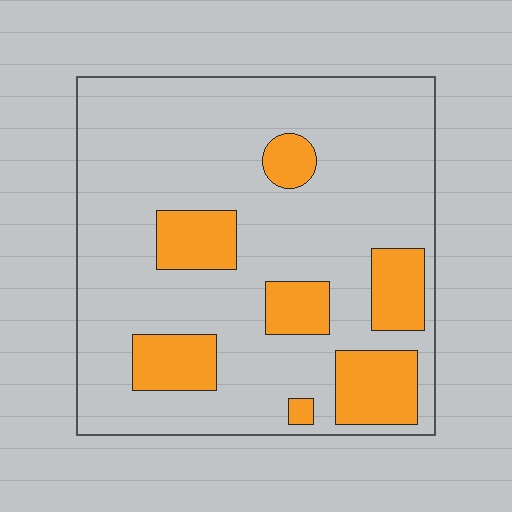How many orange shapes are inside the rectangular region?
7.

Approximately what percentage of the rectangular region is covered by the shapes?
Approximately 20%.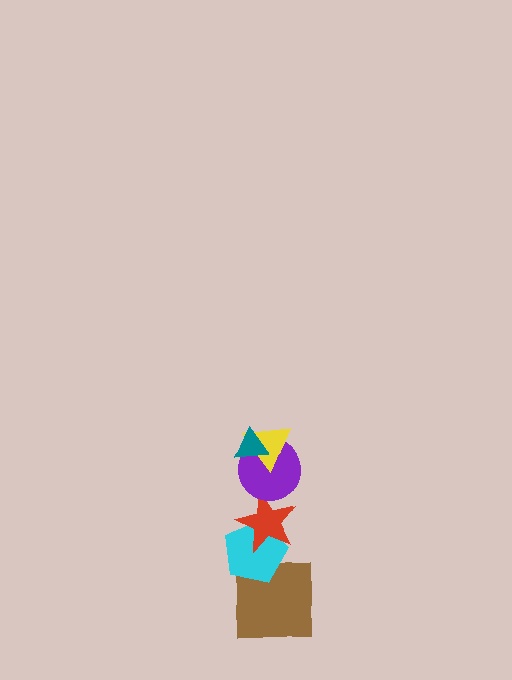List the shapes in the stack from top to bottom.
From top to bottom: the teal triangle, the yellow triangle, the purple circle, the red star, the cyan pentagon, the brown square.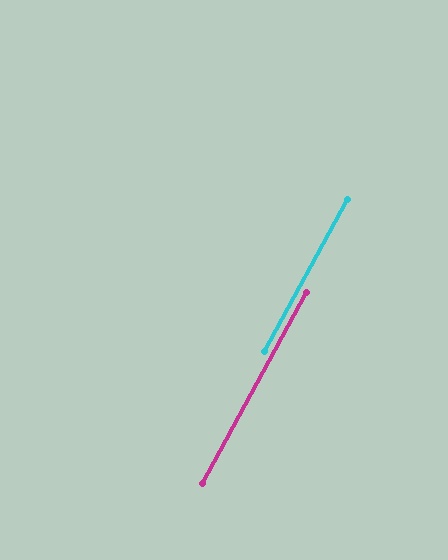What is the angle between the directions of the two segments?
Approximately 0 degrees.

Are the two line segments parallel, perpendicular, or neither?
Parallel — their directions differ by only 0.0°.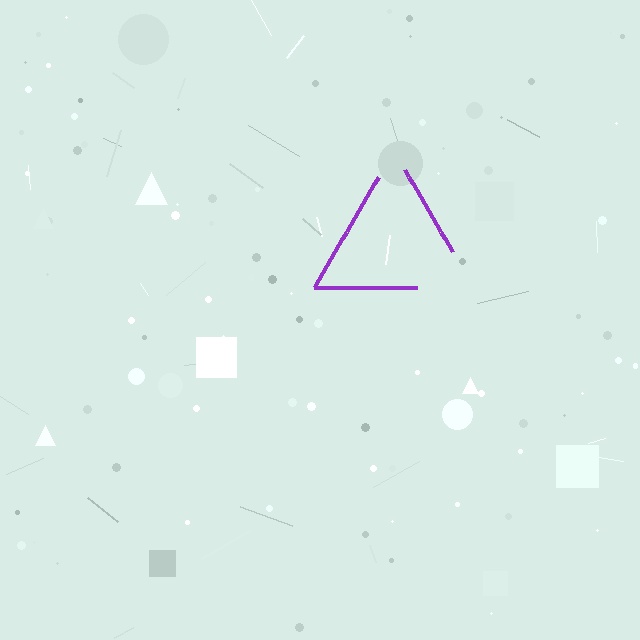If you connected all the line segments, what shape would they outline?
They would outline a triangle.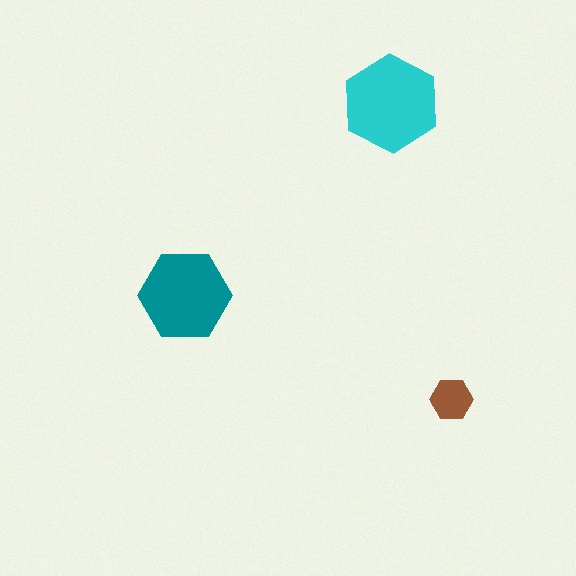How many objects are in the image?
There are 3 objects in the image.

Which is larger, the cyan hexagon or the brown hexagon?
The cyan one.